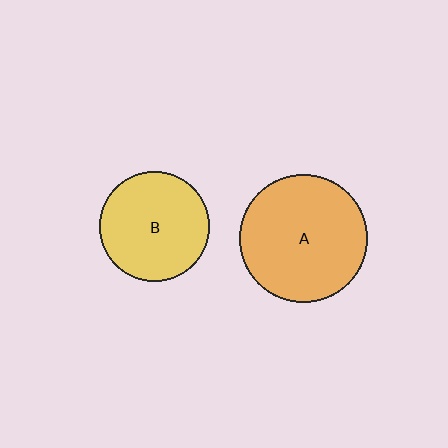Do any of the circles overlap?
No, none of the circles overlap.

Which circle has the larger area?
Circle A (orange).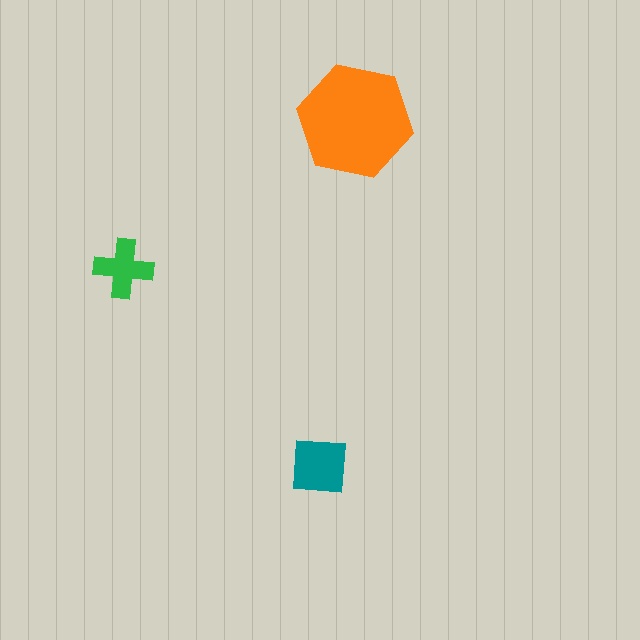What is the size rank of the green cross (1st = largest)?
3rd.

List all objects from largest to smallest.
The orange hexagon, the teal square, the green cross.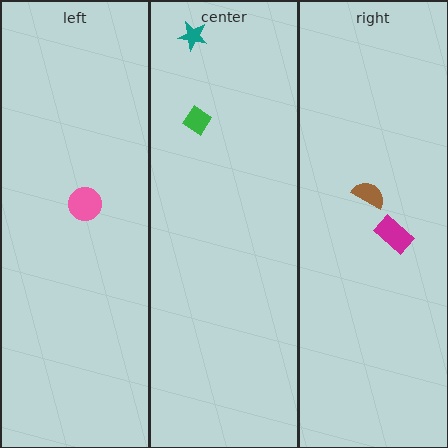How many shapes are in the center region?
2.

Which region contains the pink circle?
The left region.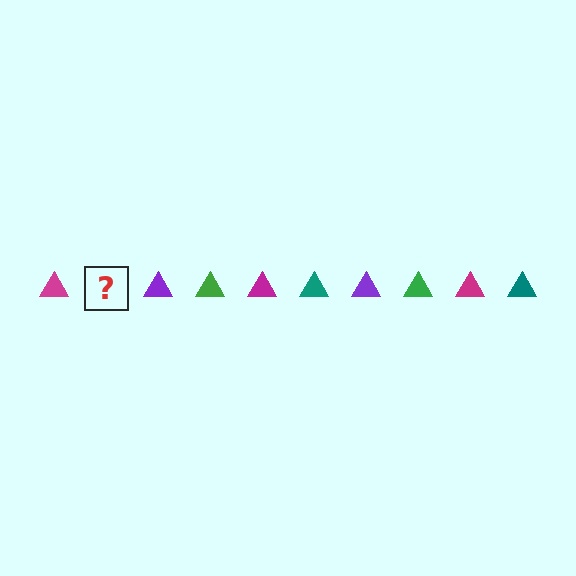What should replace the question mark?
The question mark should be replaced with a teal triangle.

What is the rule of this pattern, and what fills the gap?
The rule is that the pattern cycles through magenta, teal, purple, green triangles. The gap should be filled with a teal triangle.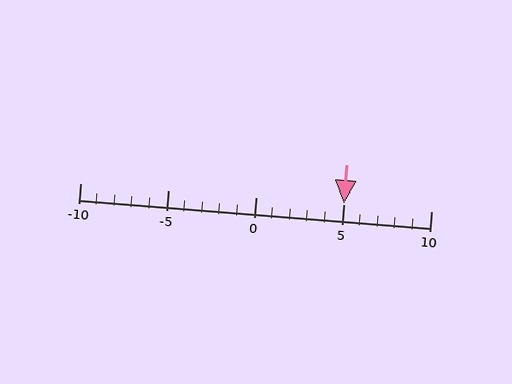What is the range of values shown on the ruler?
The ruler shows values from -10 to 10.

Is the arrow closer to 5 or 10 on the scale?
The arrow is closer to 5.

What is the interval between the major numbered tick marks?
The major tick marks are spaced 5 units apart.